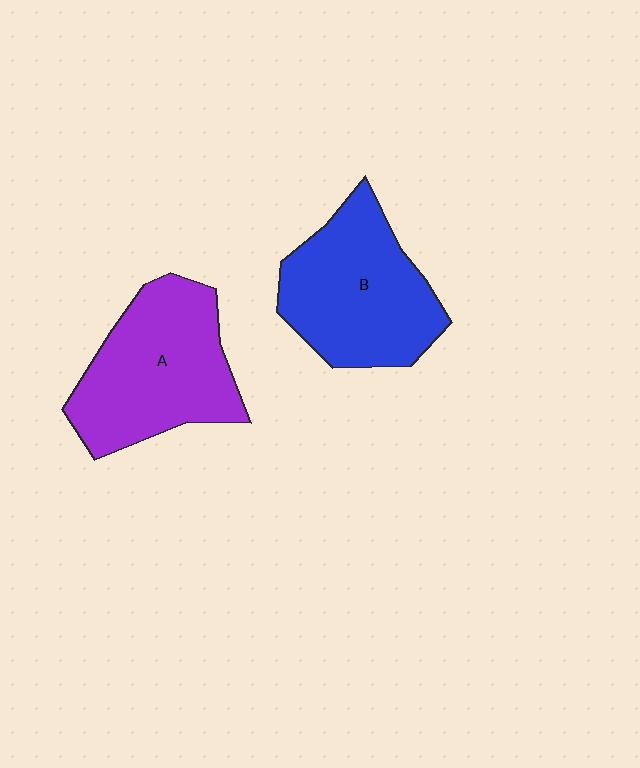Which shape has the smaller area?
Shape B (blue).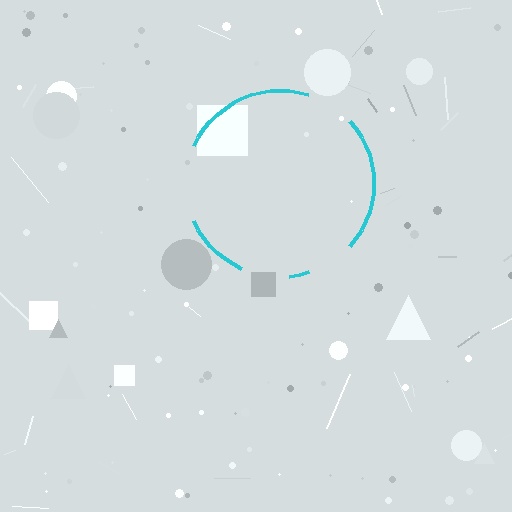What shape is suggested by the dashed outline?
The dashed outline suggests a circle.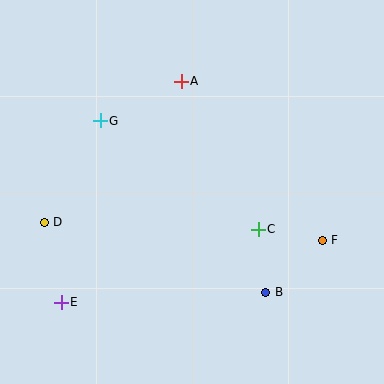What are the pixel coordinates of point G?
Point G is at (100, 121).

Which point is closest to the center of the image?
Point C at (258, 229) is closest to the center.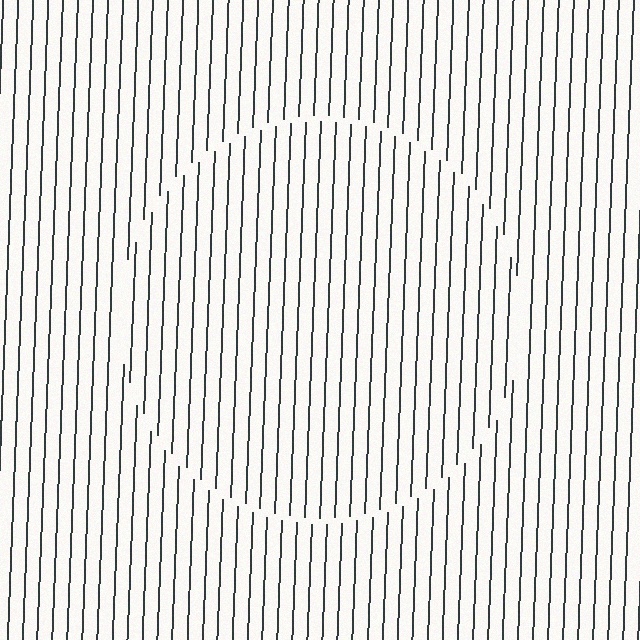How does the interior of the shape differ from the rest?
The interior of the shape contains the same grating, shifted by half a period — the contour is defined by the phase discontinuity where line-ends from the inner and outer gratings abut.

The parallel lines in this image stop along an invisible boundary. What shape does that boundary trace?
An illusory circle. The interior of the shape contains the same grating, shifted by half a period — the contour is defined by the phase discontinuity where line-ends from the inner and outer gratings abut.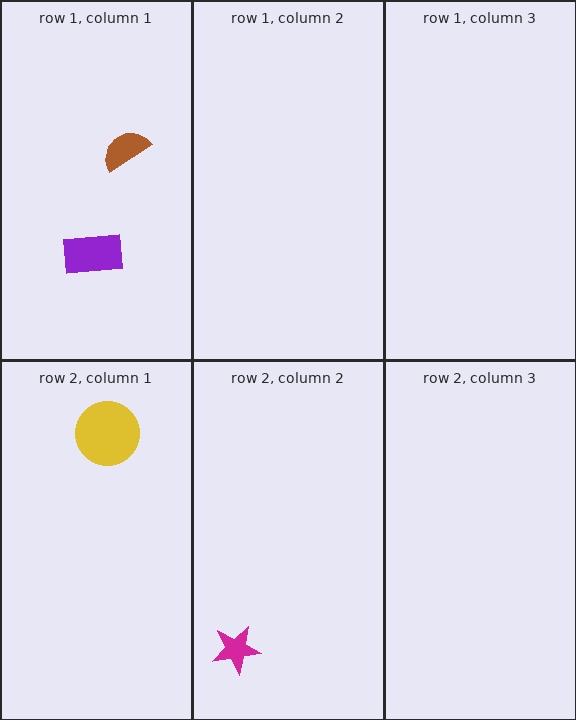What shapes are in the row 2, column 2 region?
The magenta star.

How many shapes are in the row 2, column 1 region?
1.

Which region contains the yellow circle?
The row 2, column 1 region.